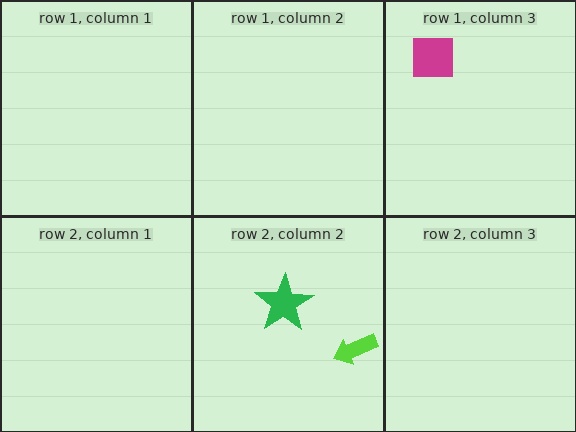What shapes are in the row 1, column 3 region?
The magenta square.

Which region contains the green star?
The row 2, column 2 region.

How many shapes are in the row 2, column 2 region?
2.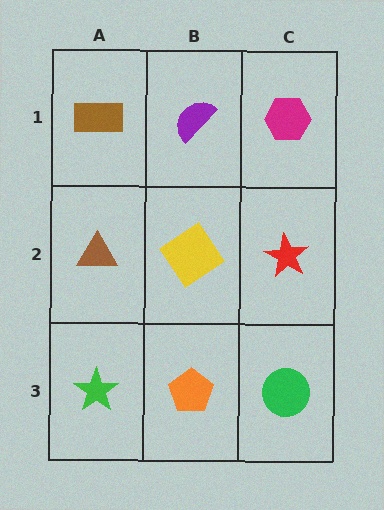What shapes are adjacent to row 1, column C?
A red star (row 2, column C), a purple semicircle (row 1, column B).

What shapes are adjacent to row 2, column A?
A brown rectangle (row 1, column A), a green star (row 3, column A), a yellow diamond (row 2, column B).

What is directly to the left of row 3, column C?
An orange pentagon.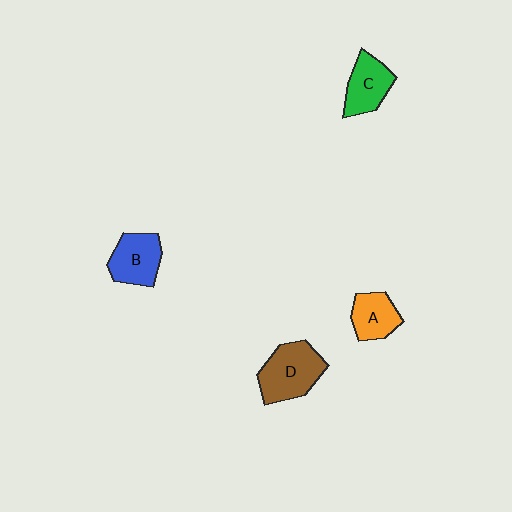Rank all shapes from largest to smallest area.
From largest to smallest: D (brown), B (blue), C (green), A (orange).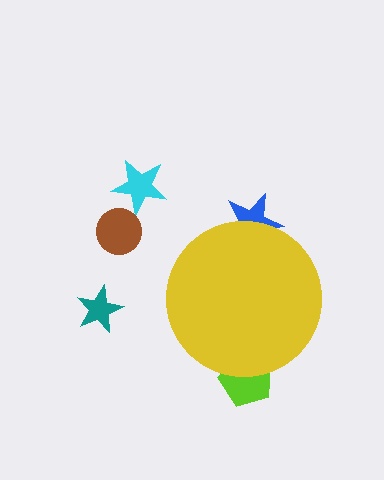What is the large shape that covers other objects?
A yellow circle.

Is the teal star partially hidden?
No, the teal star is fully visible.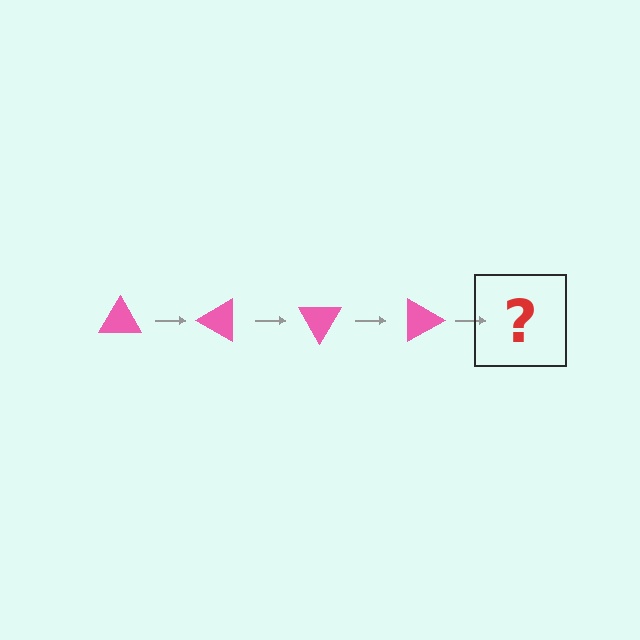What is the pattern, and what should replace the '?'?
The pattern is that the triangle rotates 30 degrees each step. The '?' should be a pink triangle rotated 120 degrees.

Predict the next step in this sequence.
The next step is a pink triangle rotated 120 degrees.